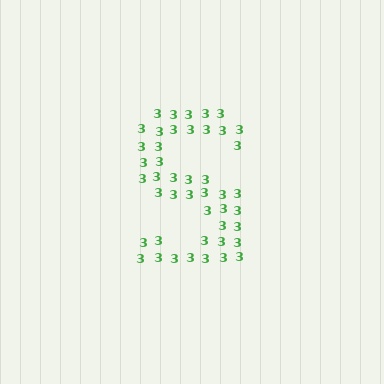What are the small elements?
The small elements are digit 3's.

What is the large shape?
The large shape is the letter S.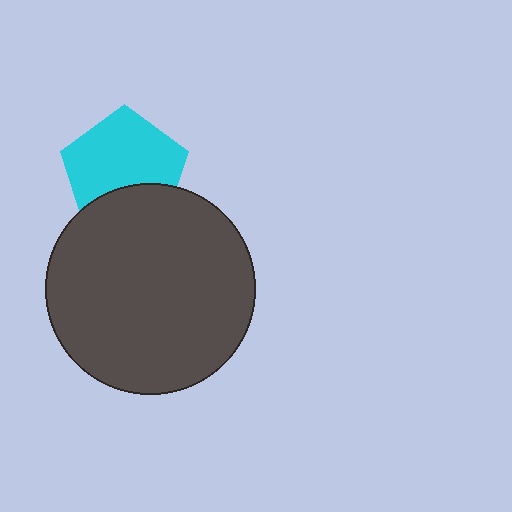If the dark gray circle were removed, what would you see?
You would see the complete cyan pentagon.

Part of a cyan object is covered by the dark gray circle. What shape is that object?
It is a pentagon.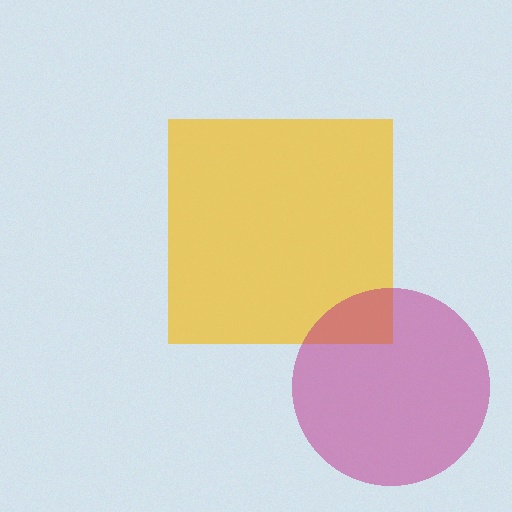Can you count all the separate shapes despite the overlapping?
Yes, there are 2 separate shapes.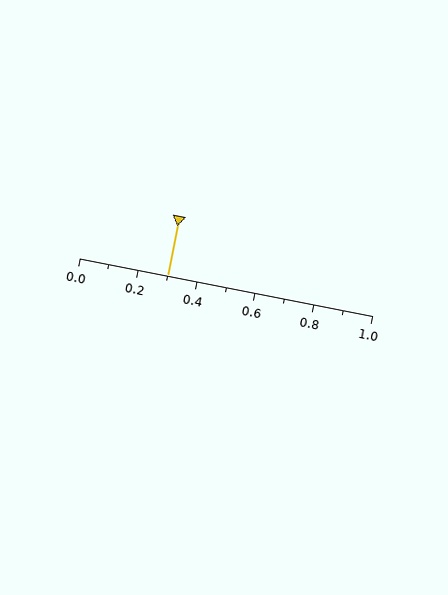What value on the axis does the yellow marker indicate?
The marker indicates approximately 0.3.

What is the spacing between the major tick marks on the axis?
The major ticks are spaced 0.2 apart.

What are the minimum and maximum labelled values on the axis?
The axis runs from 0.0 to 1.0.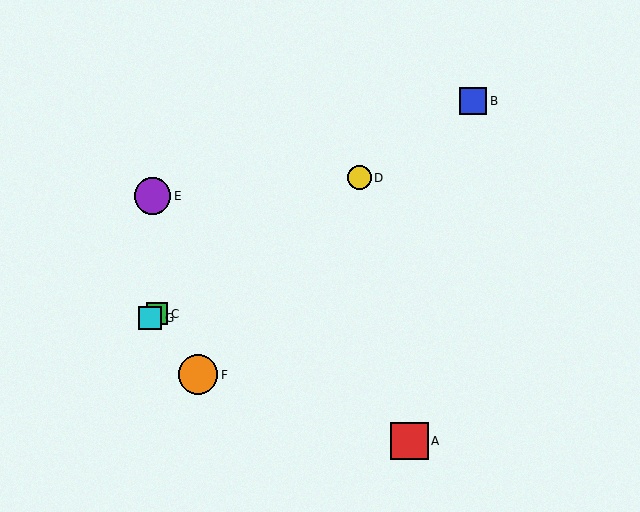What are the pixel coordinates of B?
Object B is at (473, 101).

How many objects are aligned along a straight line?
4 objects (B, C, D, G) are aligned along a straight line.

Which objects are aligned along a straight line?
Objects B, C, D, G are aligned along a straight line.